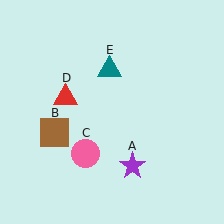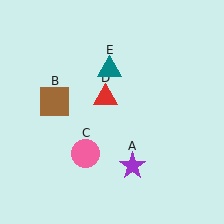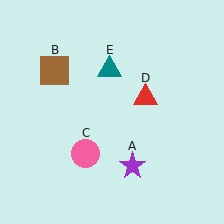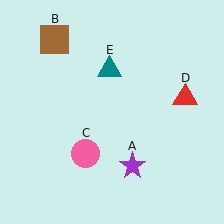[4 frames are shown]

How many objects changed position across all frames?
2 objects changed position: brown square (object B), red triangle (object D).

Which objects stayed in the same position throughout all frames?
Purple star (object A) and pink circle (object C) and teal triangle (object E) remained stationary.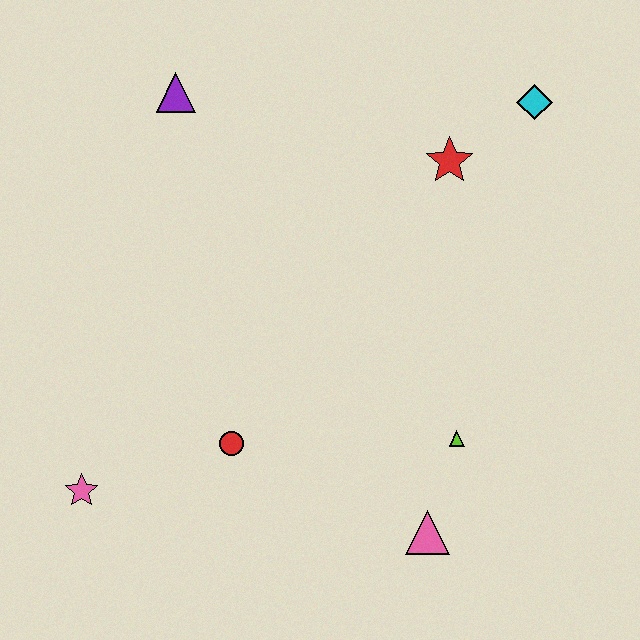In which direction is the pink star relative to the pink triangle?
The pink star is to the left of the pink triangle.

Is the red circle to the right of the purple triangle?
Yes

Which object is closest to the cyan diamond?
The red star is closest to the cyan diamond.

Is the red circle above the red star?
No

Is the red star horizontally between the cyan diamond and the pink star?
Yes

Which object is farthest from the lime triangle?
The purple triangle is farthest from the lime triangle.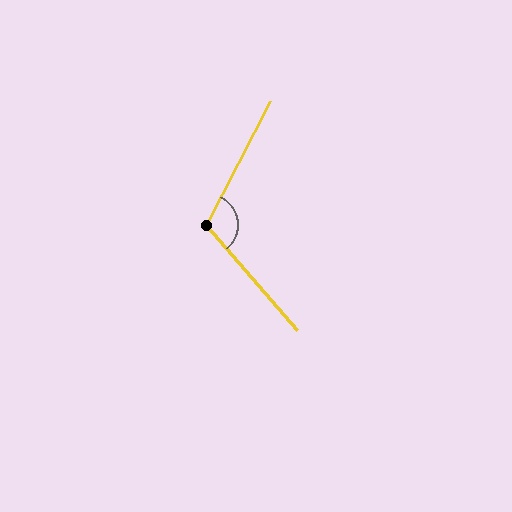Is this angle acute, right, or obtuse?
It is obtuse.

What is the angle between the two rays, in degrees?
Approximately 112 degrees.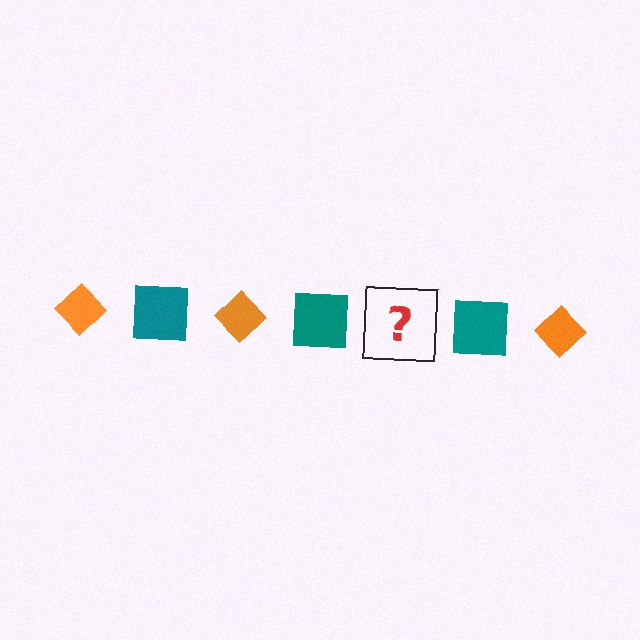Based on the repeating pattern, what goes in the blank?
The blank should be an orange diamond.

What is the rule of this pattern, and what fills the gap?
The rule is that the pattern alternates between orange diamond and teal square. The gap should be filled with an orange diamond.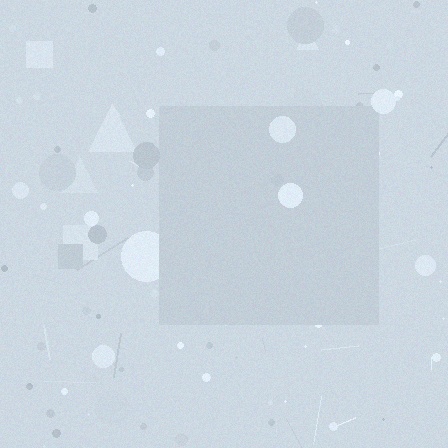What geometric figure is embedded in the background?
A square is embedded in the background.